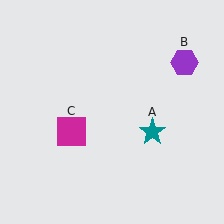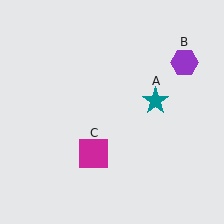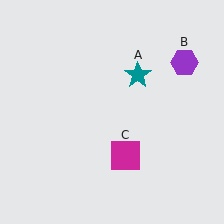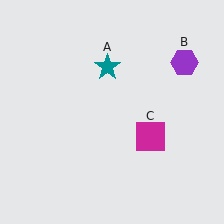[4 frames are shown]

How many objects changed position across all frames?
2 objects changed position: teal star (object A), magenta square (object C).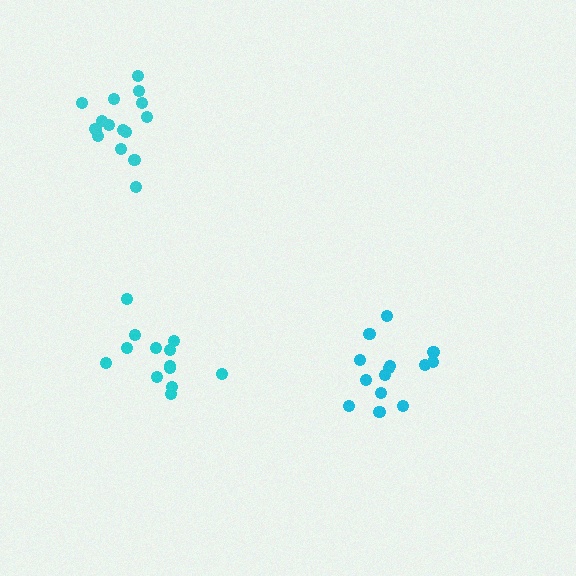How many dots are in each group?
Group 1: 15 dots, Group 2: 13 dots, Group 3: 14 dots (42 total).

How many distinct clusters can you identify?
There are 3 distinct clusters.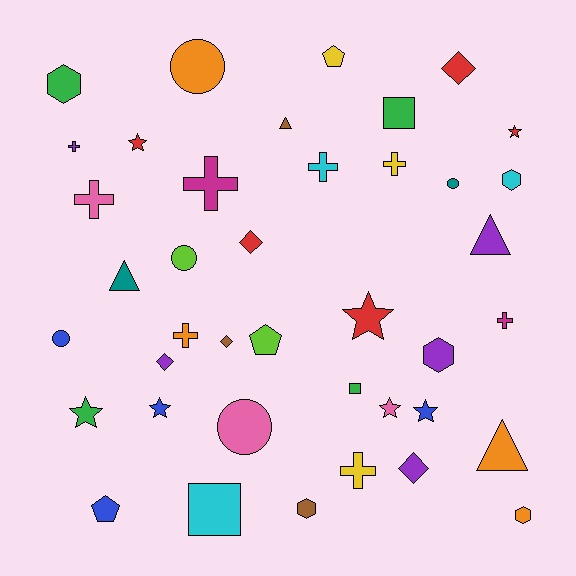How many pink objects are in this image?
There are 3 pink objects.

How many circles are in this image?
There are 5 circles.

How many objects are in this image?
There are 40 objects.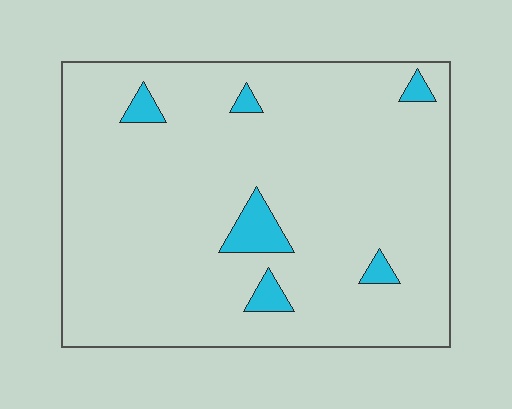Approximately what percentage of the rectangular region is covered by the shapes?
Approximately 5%.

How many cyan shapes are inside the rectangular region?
6.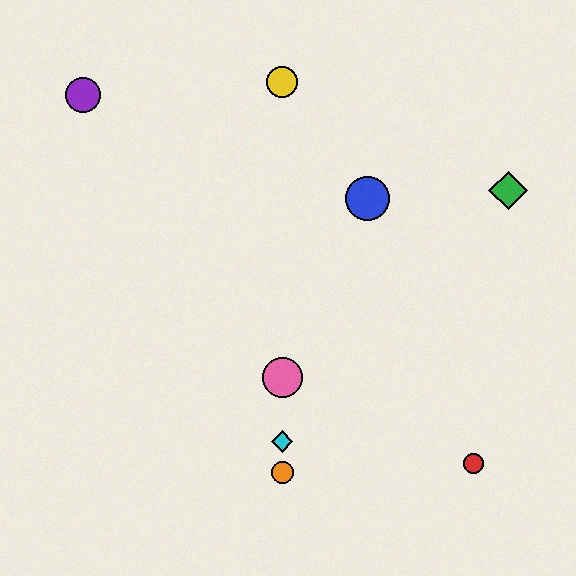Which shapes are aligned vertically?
The yellow circle, the orange circle, the cyan diamond, the pink circle are aligned vertically.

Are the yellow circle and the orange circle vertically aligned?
Yes, both are at x≈282.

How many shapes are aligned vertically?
4 shapes (the yellow circle, the orange circle, the cyan diamond, the pink circle) are aligned vertically.